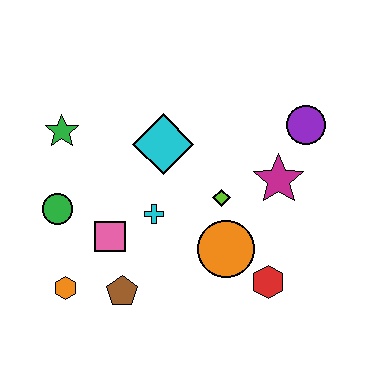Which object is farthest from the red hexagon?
The green star is farthest from the red hexagon.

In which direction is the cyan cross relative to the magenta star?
The cyan cross is to the left of the magenta star.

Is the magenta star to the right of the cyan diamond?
Yes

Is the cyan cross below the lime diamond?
Yes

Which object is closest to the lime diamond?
The orange circle is closest to the lime diamond.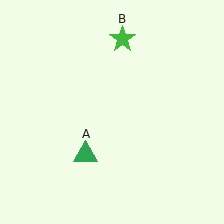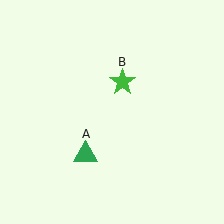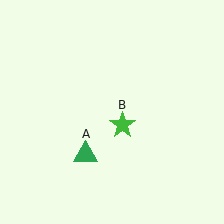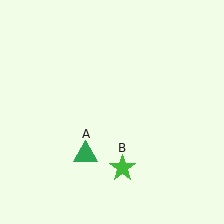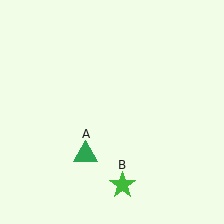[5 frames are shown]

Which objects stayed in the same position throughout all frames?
Green triangle (object A) remained stationary.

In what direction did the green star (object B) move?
The green star (object B) moved down.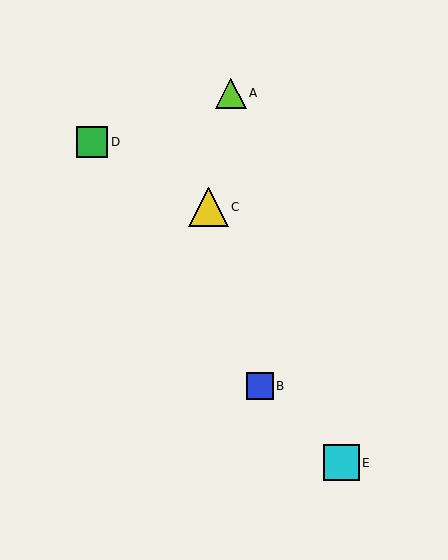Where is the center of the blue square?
The center of the blue square is at (260, 386).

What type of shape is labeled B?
Shape B is a blue square.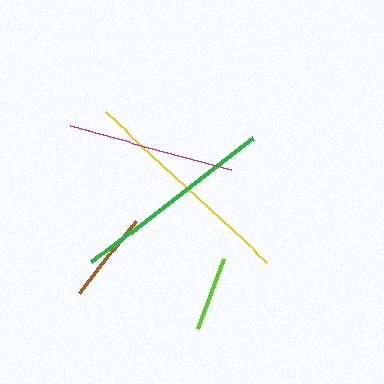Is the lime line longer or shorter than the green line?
The green line is longer than the lime line.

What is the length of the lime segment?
The lime segment is approximately 75 pixels long.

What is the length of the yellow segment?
The yellow segment is approximately 221 pixels long.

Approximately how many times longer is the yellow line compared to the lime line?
The yellow line is approximately 2.9 times the length of the lime line.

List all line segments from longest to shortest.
From longest to shortest: yellow, green, magenta, brown, lime.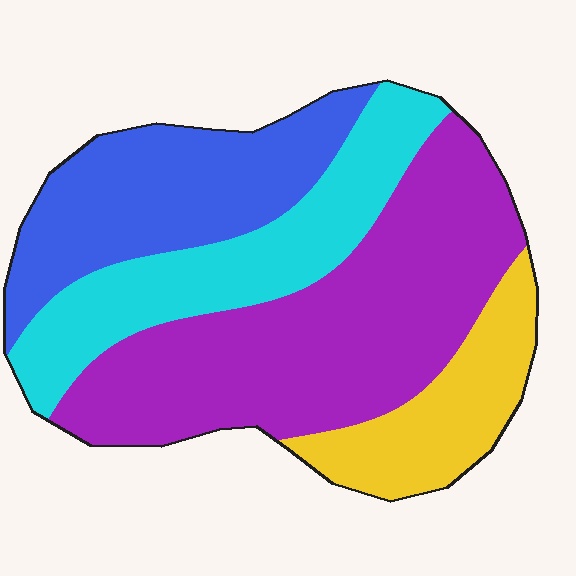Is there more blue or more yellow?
Blue.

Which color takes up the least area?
Yellow, at roughly 15%.